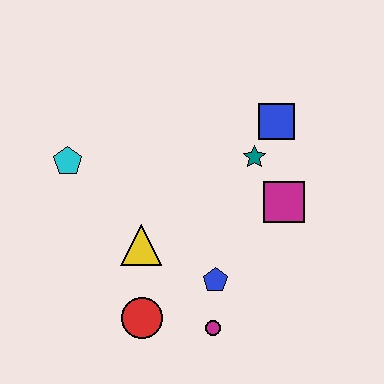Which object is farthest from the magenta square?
The cyan pentagon is farthest from the magenta square.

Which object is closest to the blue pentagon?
The magenta circle is closest to the blue pentagon.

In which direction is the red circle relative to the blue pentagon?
The red circle is to the left of the blue pentagon.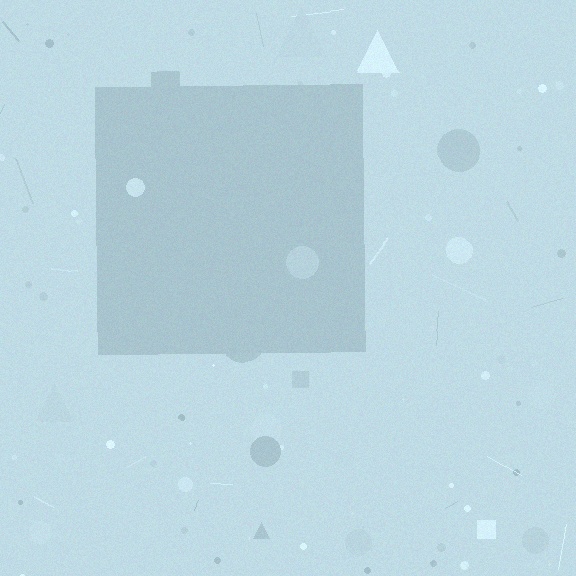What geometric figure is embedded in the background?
A square is embedded in the background.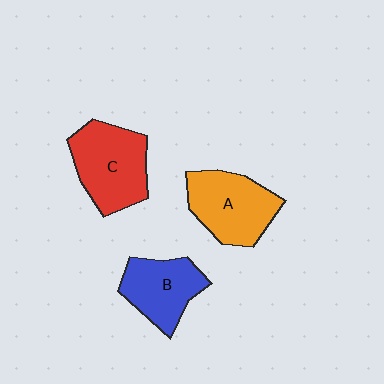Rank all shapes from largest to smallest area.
From largest to smallest: C (red), A (orange), B (blue).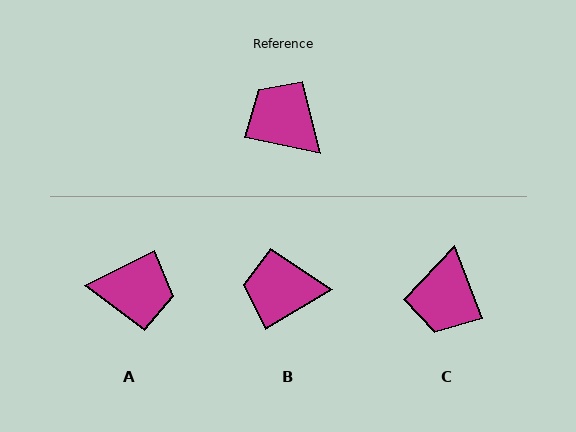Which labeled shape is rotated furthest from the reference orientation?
A, about 141 degrees away.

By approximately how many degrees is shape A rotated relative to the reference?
Approximately 141 degrees clockwise.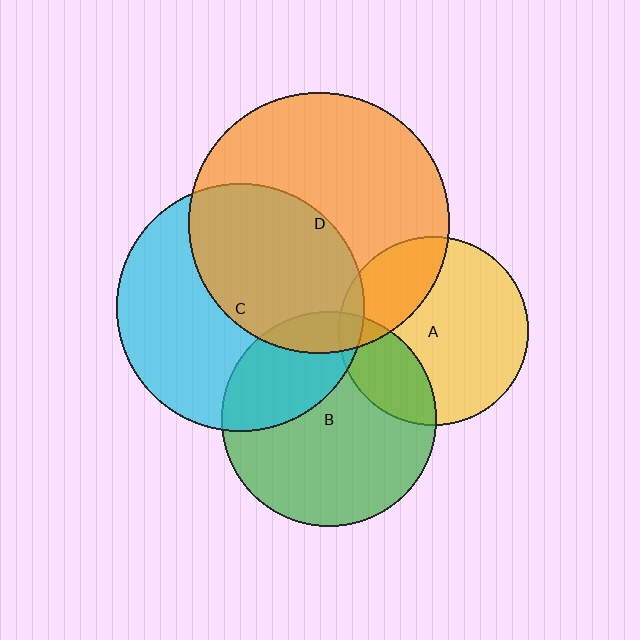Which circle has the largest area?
Circle D (orange).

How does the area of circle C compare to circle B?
Approximately 1.3 times.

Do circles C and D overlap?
Yes.